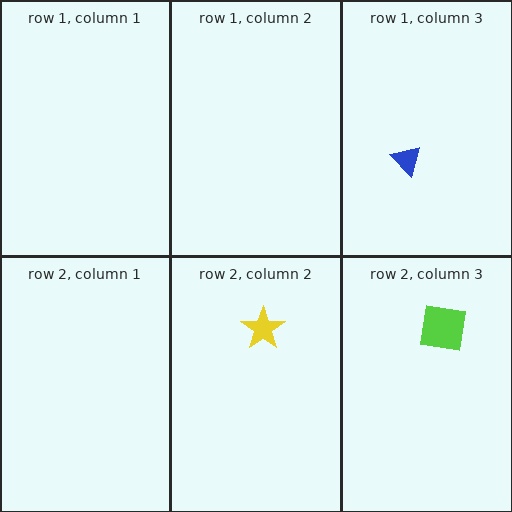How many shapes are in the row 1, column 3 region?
1.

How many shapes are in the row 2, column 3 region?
1.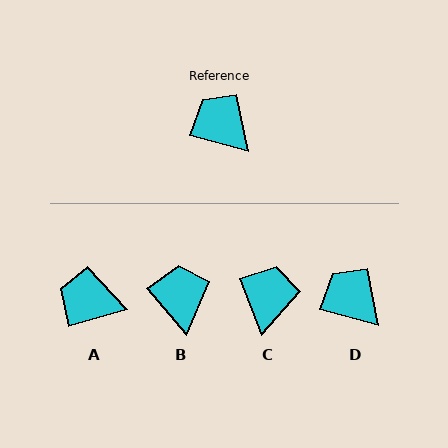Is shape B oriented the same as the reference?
No, it is off by about 35 degrees.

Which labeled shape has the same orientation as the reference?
D.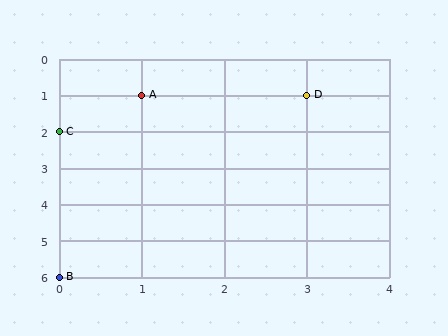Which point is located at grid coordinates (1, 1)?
Point A is at (1, 1).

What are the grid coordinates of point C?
Point C is at grid coordinates (0, 2).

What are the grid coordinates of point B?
Point B is at grid coordinates (0, 6).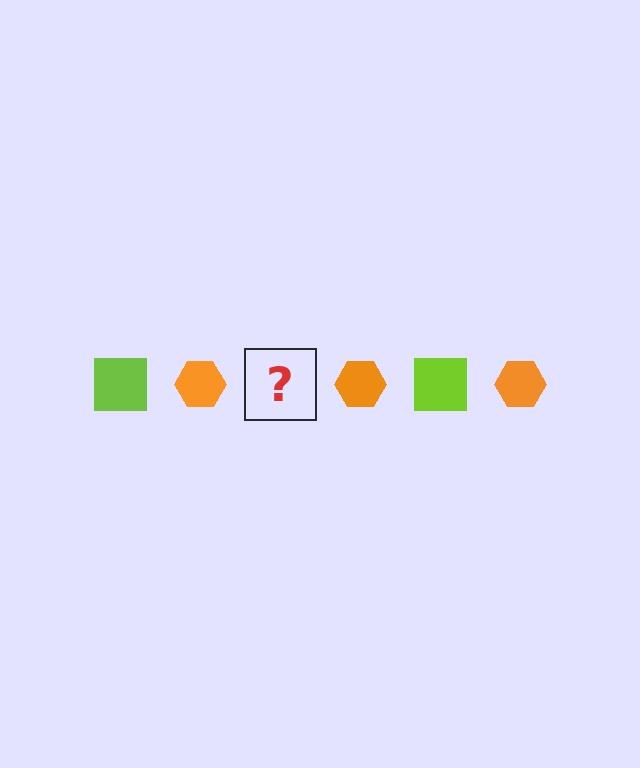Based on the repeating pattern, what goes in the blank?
The blank should be a lime square.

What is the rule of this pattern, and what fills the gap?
The rule is that the pattern alternates between lime square and orange hexagon. The gap should be filled with a lime square.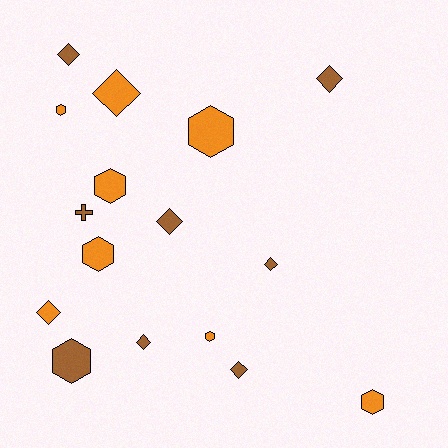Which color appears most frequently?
Orange, with 8 objects.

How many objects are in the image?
There are 16 objects.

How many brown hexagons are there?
There is 1 brown hexagon.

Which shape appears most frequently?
Diamond, with 8 objects.